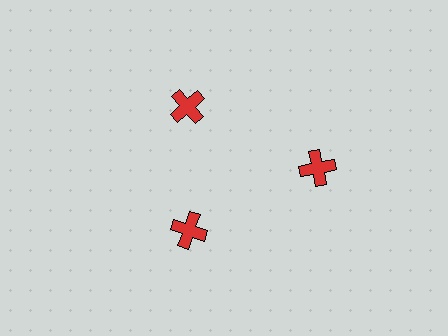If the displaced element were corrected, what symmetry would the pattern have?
It would have 3-fold rotational symmetry — the pattern would map onto itself every 120 degrees.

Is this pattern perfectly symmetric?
No. The 3 red crosses are arranged in a ring, but one element near the 3 o'clock position is pushed outward from the center, breaking the 3-fold rotational symmetry.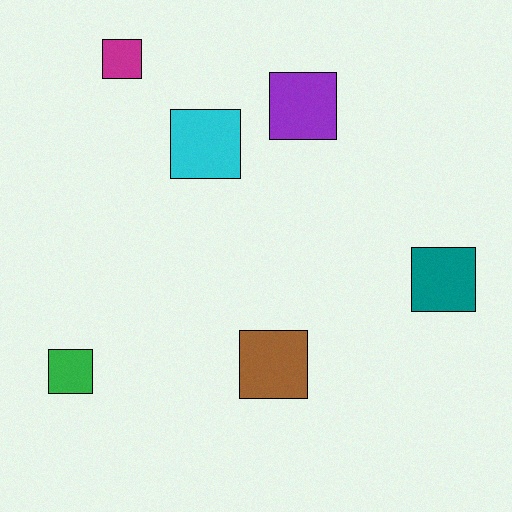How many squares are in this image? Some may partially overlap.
There are 6 squares.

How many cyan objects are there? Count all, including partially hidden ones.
There is 1 cyan object.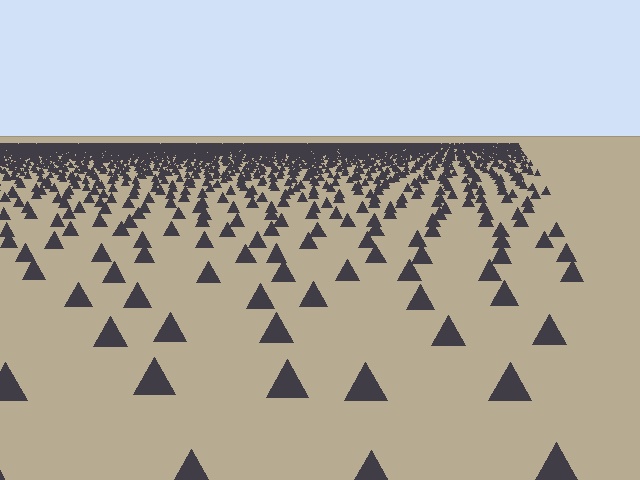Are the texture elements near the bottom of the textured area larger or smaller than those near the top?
Larger. Near the bottom, elements are closer to the viewer and appear at a bigger on-screen size.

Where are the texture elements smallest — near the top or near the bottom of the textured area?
Near the top.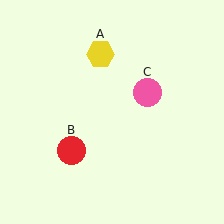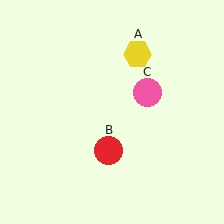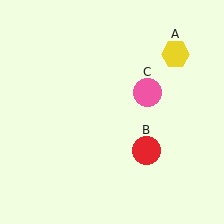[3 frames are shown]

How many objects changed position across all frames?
2 objects changed position: yellow hexagon (object A), red circle (object B).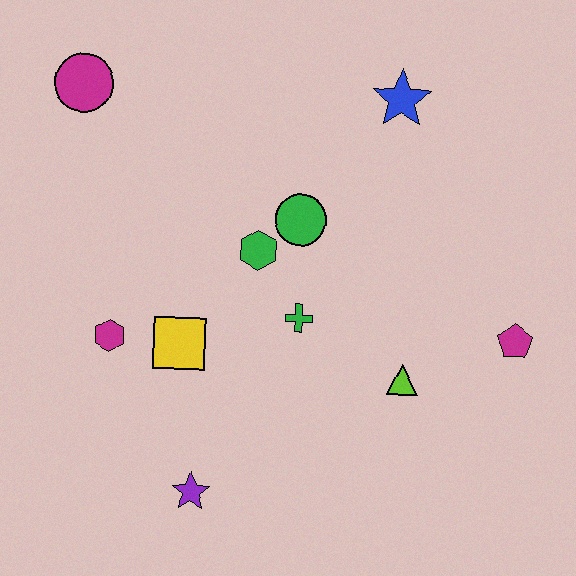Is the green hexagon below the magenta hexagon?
No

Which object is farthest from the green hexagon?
The magenta pentagon is farthest from the green hexagon.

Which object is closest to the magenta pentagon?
The lime triangle is closest to the magenta pentagon.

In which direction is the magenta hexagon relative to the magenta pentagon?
The magenta hexagon is to the left of the magenta pentagon.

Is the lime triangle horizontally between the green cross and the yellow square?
No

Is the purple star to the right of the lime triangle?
No